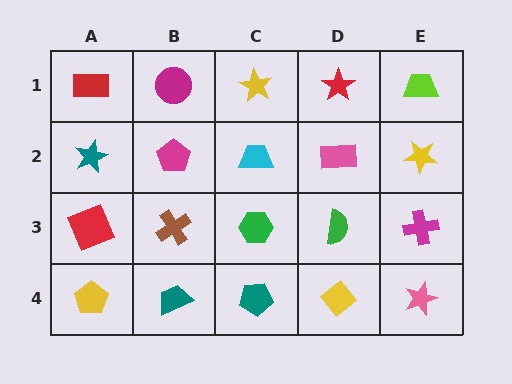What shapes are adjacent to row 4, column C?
A green hexagon (row 3, column C), a teal trapezoid (row 4, column B), a yellow diamond (row 4, column D).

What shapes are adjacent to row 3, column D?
A pink rectangle (row 2, column D), a yellow diamond (row 4, column D), a green hexagon (row 3, column C), a magenta cross (row 3, column E).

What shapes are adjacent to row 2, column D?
A red star (row 1, column D), a green semicircle (row 3, column D), a cyan trapezoid (row 2, column C), a yellow star (row 2, column E).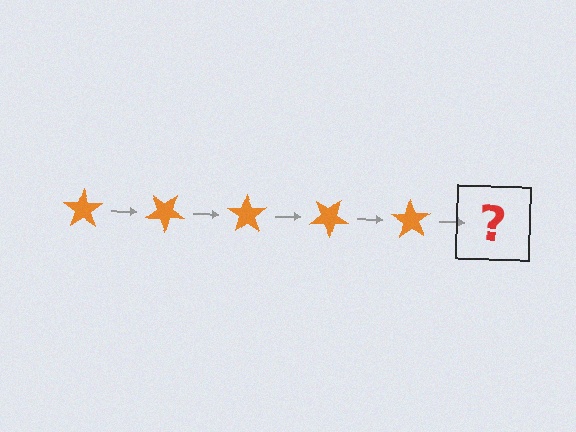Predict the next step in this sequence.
The next step is an orange star rotated 175 degrees.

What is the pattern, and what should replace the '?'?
The pattern is that the star rotates 35 degrees each step. The '?' should be an orange star rotated 175 degrees.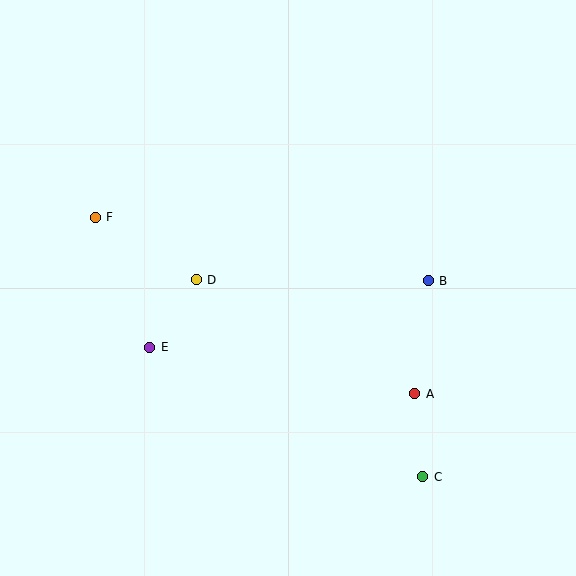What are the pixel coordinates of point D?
Point D is at (196, 280).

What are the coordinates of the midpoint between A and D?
The midpoint between A and D is at (305, 337).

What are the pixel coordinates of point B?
Point B is at (428, 281).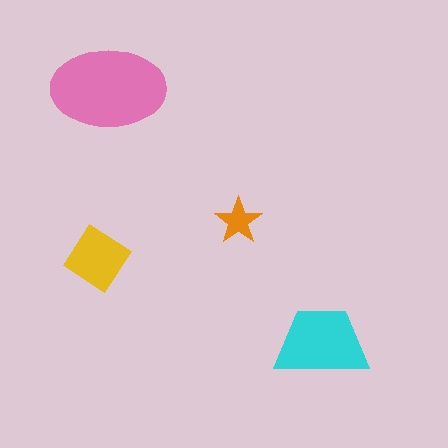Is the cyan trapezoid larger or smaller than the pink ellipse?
Smaller.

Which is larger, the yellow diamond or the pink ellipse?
The pink ellipse.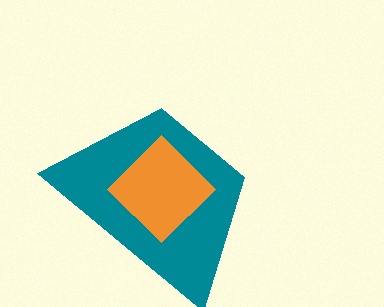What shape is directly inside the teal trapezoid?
The orange diamond.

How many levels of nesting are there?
2.